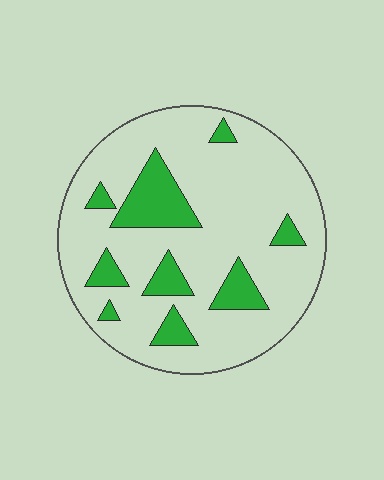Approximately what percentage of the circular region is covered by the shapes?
Approximately 20%.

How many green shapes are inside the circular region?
9.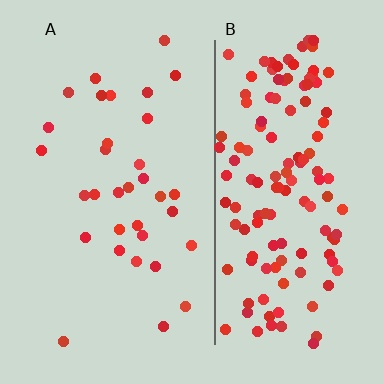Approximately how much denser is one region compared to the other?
Approximately 4.2× — region B over region A.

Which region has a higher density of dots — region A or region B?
B (the right).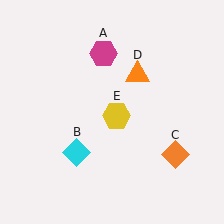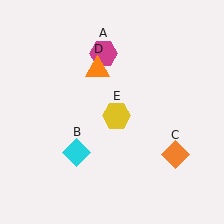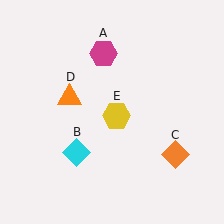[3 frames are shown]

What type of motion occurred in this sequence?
The orange triangle (object D) rotated counterclockwise around the center of the scene.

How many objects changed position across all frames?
1 object changed position: orange triangle (object D).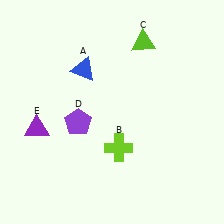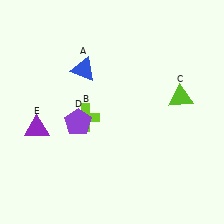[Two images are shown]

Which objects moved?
The objects that moved are: the lime cross (B), the lime triangle (C).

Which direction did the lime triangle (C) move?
The lime triangle (C) moved down.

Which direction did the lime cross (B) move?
The lime cross (B) moved left.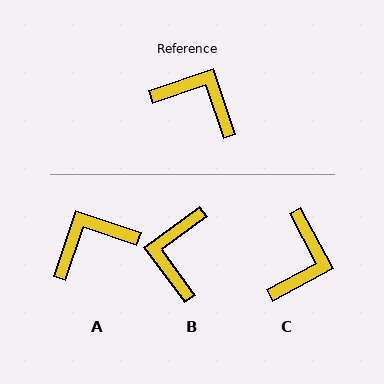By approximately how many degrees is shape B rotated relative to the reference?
Approximately 108 degrees counter-clockwise.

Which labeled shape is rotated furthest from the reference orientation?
B, about 108 degrees away.